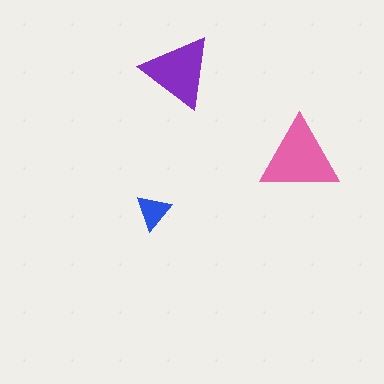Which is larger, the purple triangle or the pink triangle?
The pink one.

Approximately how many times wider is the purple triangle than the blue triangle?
About 2 times wider.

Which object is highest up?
The purple triangle is topmost.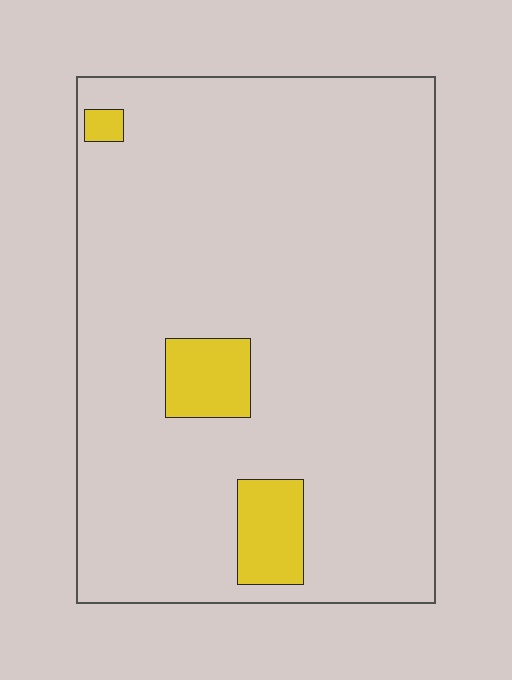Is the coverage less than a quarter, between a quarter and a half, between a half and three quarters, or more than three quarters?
Less than a quarter.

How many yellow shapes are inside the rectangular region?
3.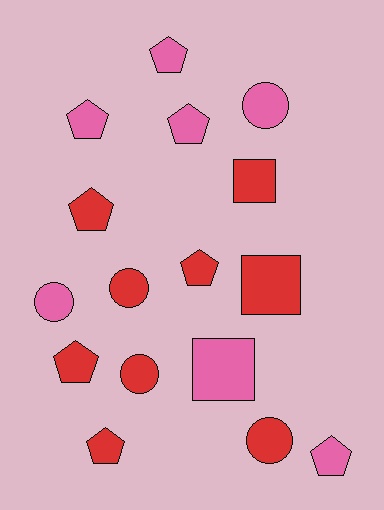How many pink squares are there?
There is 1 pink square.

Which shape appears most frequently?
Pentagon, with 8 objects.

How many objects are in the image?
There are 16 objects.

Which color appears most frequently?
Red, with 9 objects.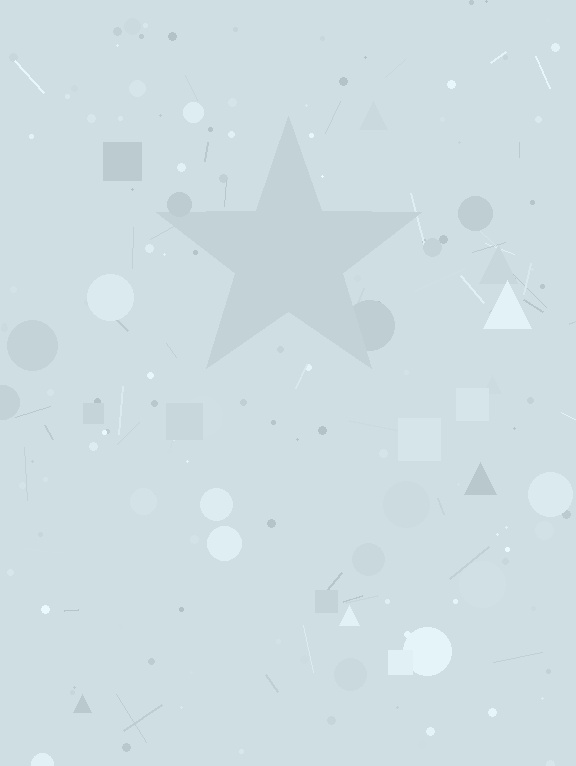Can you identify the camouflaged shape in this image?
The camouflaged shape is a star.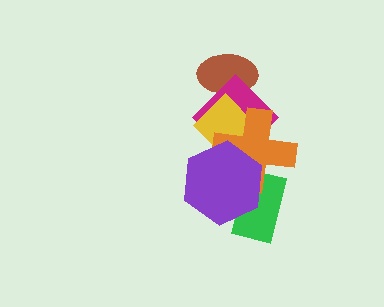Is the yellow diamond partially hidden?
Yes, it is partially covered by another shape.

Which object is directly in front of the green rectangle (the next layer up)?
The orange cross is directly in front of the green rectangle.